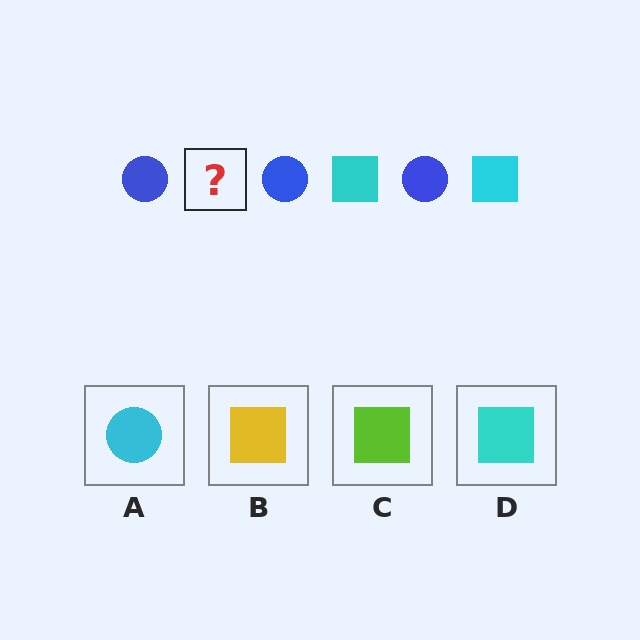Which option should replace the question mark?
Option D.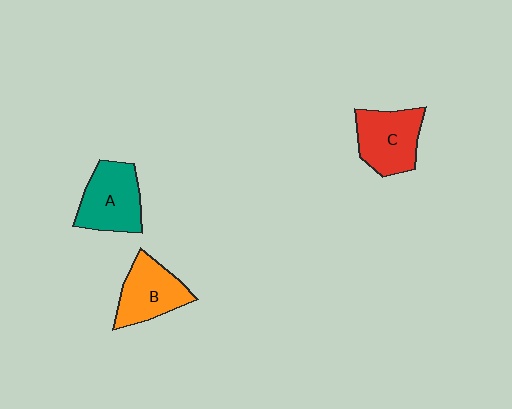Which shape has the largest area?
Shape A (teal).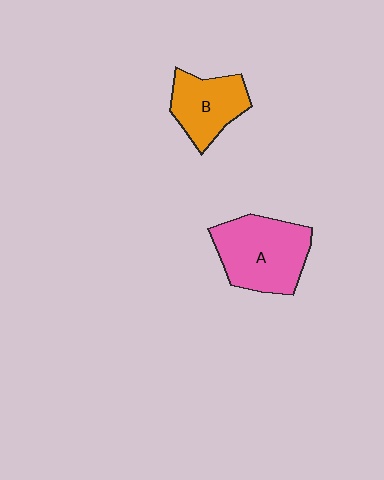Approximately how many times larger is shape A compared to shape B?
Approximately 1.4 times.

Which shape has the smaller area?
Shape B (orange).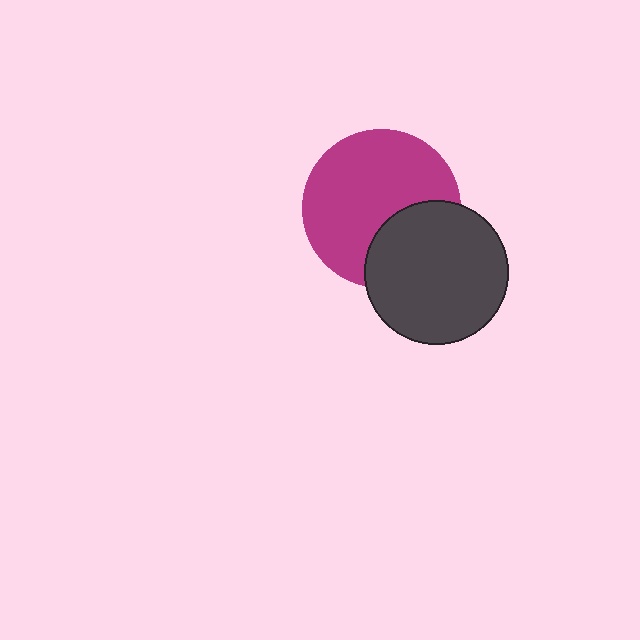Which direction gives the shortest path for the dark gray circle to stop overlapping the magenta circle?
Moving toward the lower-right gives the shortest separation.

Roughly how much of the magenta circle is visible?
Most of it is visible (roughly 70%).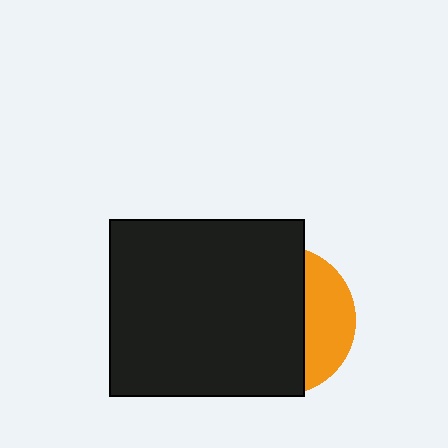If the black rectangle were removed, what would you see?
You would see the complete orange circle.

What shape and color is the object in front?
The object in front is a black rectangle.